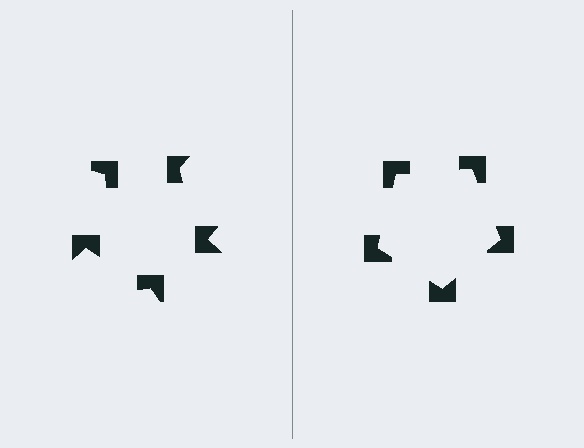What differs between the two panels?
The notched squares are positioned identically on both sides; only the wedge orientations differ. On the right they align to a pentagon; on the left they are misaligned.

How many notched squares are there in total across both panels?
10 — 5 on each side.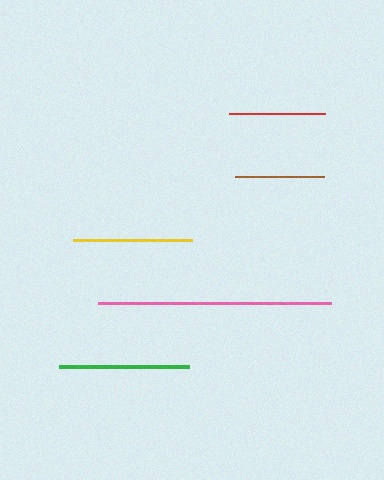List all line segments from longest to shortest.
From longest to shortest: pink, green, yellow, red, brown.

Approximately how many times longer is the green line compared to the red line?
The green line is approximately 1.4 times the length of the red line.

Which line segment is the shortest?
The brown line is the shortest at approximately 90 pixels.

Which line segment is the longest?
The pink line is the longest at approximately 233 pixels.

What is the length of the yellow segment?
The yellow segment is approximately 118 pixels long.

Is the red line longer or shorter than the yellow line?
The yellow line is longer than the red line.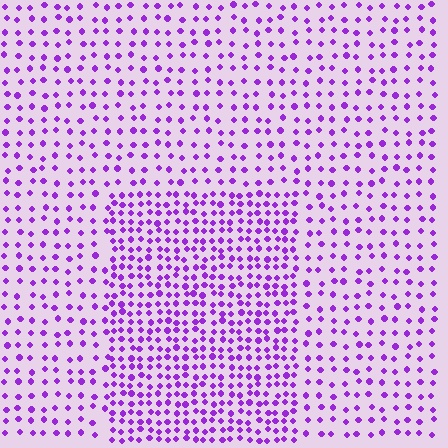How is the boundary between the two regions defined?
The boundary is defined by a change in element density (approximately 1.9x ratio). All elements are the same color, size, and shape.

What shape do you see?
I see a rectangle.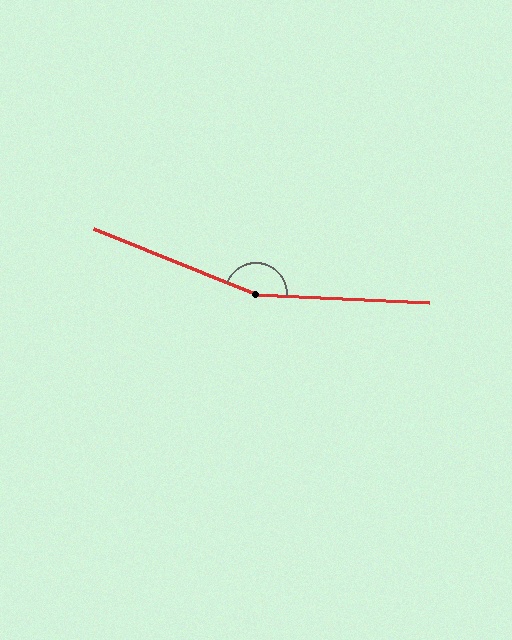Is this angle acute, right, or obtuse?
It is obtuse.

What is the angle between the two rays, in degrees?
Approximately 161 degrees.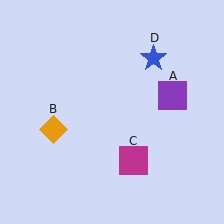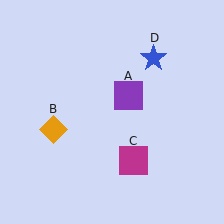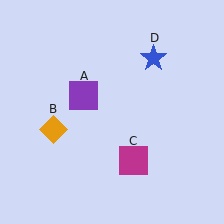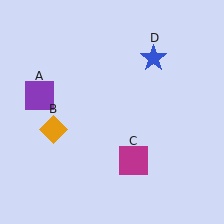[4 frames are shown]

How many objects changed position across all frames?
1 object changed position: purple square (object A).